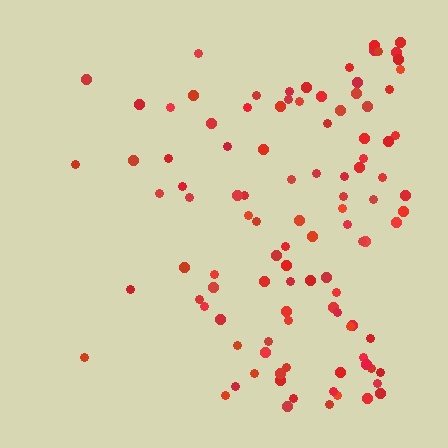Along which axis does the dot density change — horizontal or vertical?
Horizontal.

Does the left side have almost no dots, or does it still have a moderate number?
Still a moderate number, just noticeably fewer than the right.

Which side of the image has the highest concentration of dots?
The right.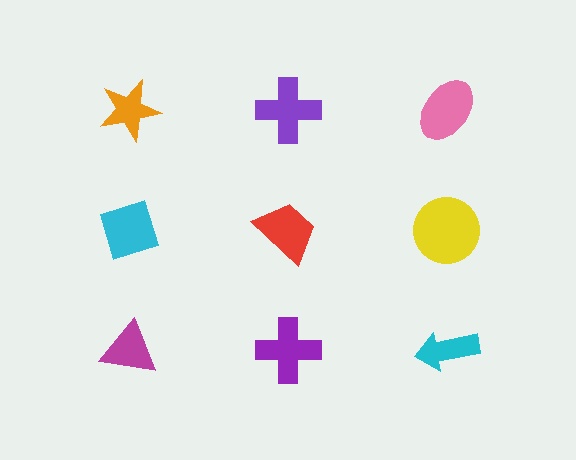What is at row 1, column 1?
An orange star.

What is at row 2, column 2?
A red trapezoid.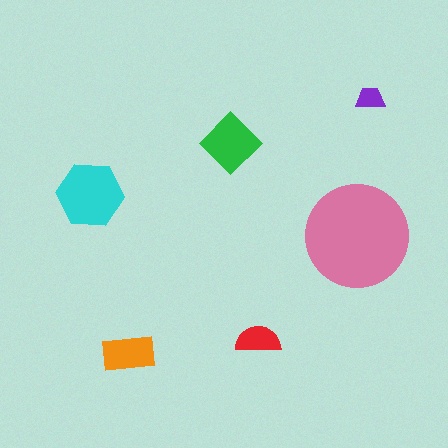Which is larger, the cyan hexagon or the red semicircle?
The cyan hexagon.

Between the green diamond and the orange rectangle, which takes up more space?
The green diamond.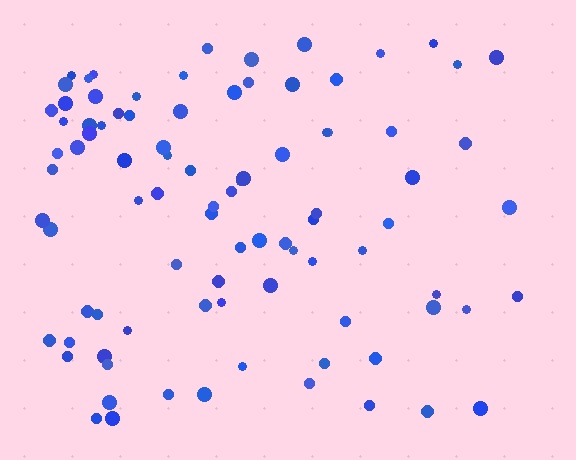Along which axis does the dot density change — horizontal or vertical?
Horizontal.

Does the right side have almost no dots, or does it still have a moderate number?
Still a moderate number, just noticeably fewer than the left.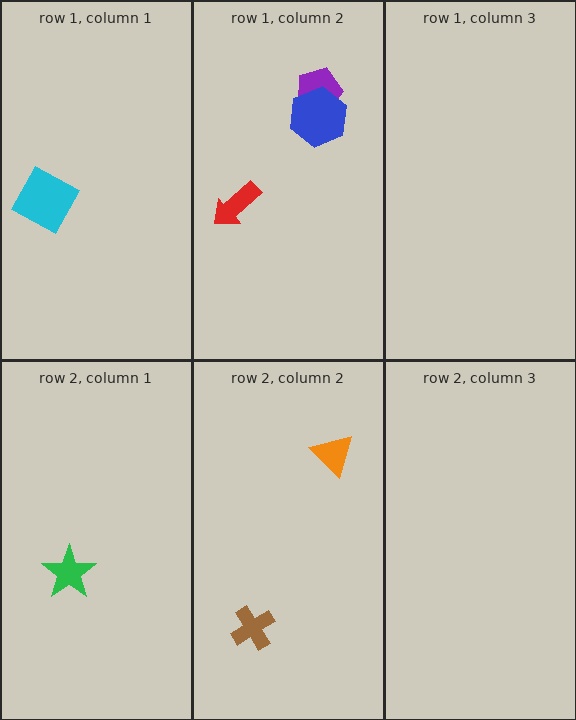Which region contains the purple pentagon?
The row 1, column 2 region.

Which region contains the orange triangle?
The row 2, column 2 region.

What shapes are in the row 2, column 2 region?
The orange triangle, the brown cross.